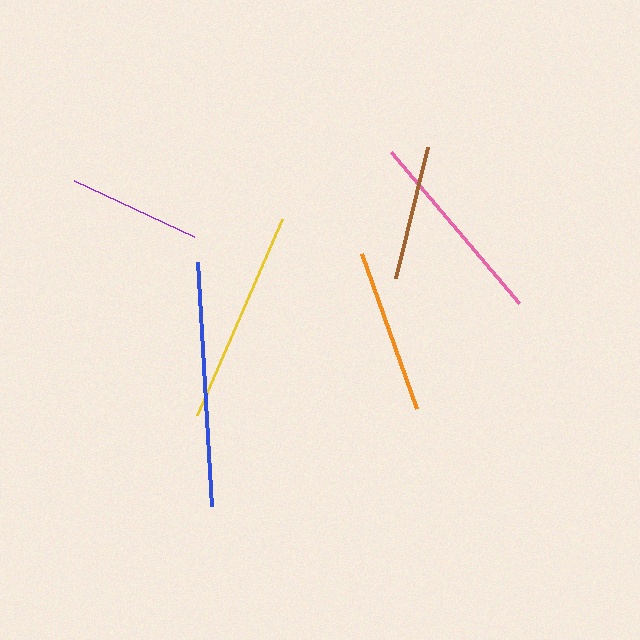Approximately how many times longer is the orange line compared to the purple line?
The orange line is approximately 1.2 times the length of the purple line.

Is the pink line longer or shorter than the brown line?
The pink line is longer than the brown line.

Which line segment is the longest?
The blue line is the longest at approximately 245 pixels.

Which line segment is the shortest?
The purple line is the shortest at approximately 132 pixels.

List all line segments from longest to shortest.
From longest to shortest: blue, yellow, pink, orange, brown, purple.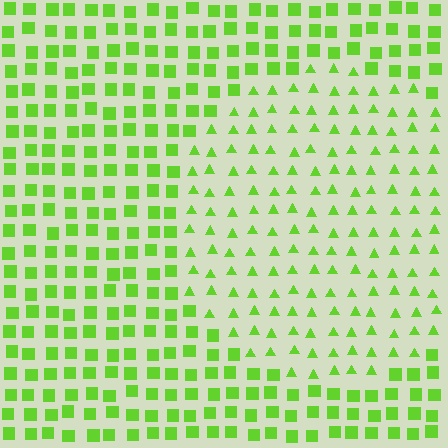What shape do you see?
I see a circle.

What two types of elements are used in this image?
The image uses triangles inside the circle region and squares outside it.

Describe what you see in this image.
The image is filled with small lime elements arranged in a uniform grid. A circle-shaped region contains triangles, while the surrounding area contains squares. The boundary is defined purely by the change in element shape.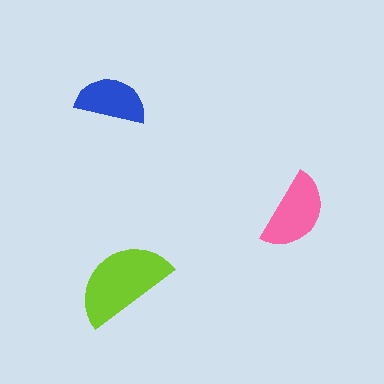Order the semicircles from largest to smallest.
the lime one, the pink one, the blue one.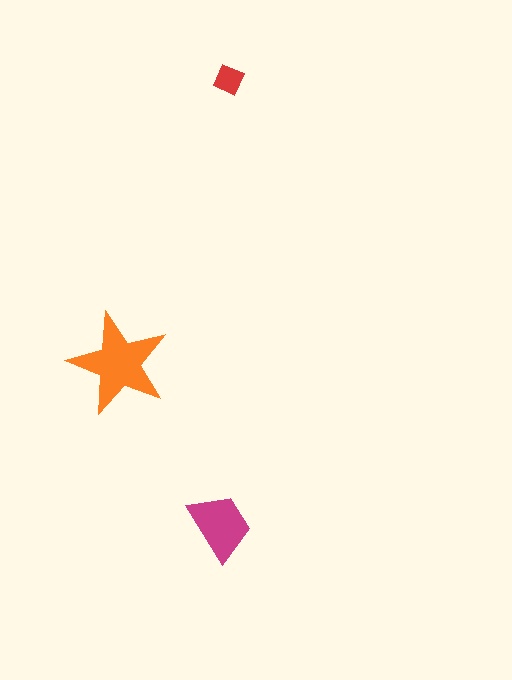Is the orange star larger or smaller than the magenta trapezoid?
Larger.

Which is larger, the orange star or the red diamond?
The orange star.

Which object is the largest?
The orange star.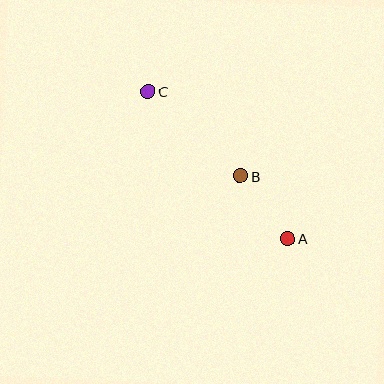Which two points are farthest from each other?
Points A and C are farthest from each other.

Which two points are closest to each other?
Points A and B are closest to each other.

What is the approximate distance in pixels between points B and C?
The distance between B and C is approximately 125 pixels.